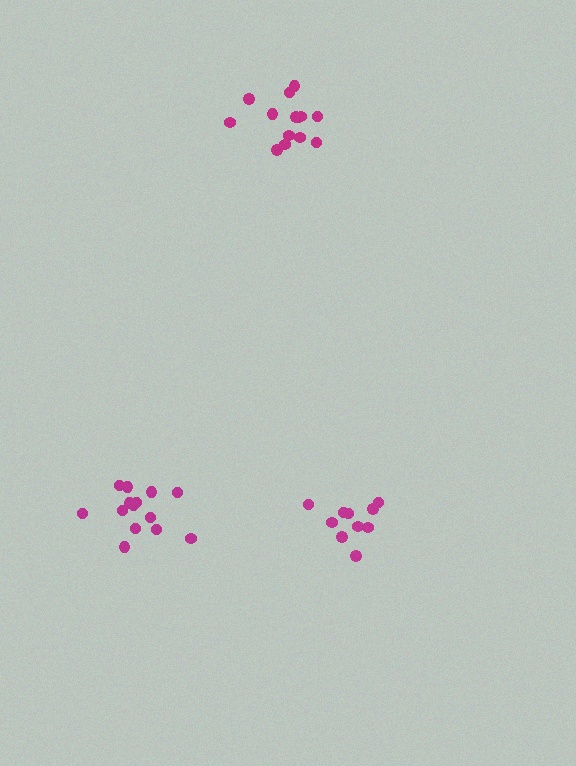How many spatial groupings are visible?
There are 3 spatial groupings.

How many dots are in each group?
Group 1: 14 dots, Group 2: 14 dots, Group 3: 10 dots (38 total).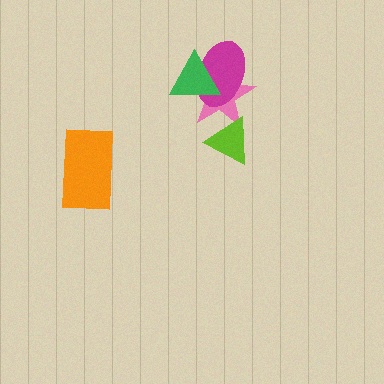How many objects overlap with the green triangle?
2 objects overlap with the green triangle.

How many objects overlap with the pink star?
3 objects overlap with the pink star.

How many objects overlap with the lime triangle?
1 object overlaps with the lime triangle.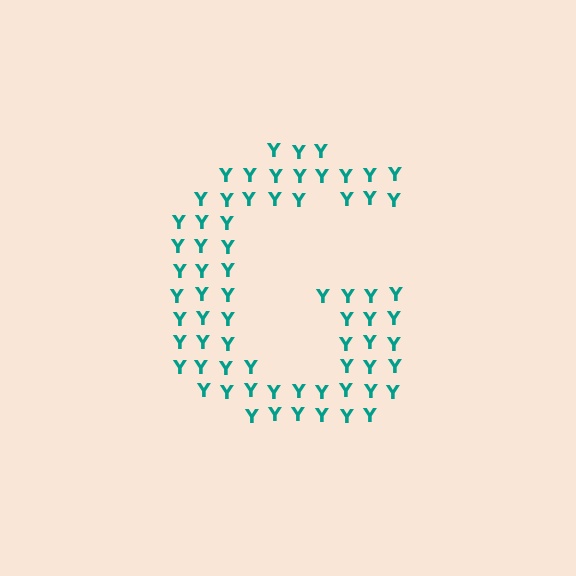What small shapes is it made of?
It is made of small letter Y's.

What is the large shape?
The large shape is the letter G.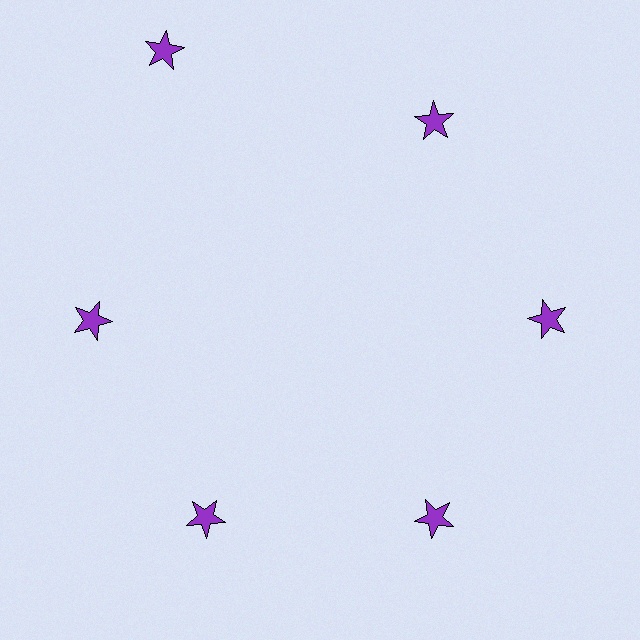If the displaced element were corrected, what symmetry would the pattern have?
It would have 6-fold rotational symmetry — the pattern would map onto itself every 60 degrees.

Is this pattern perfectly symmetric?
No. The 6 purple stars are arranged in a ring, but one element near the 11 o'clock position is pushed outward from the center, breaking the 6-fold rotational symmetry.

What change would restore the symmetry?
The symmetry would be restored by moving it inward, back onto the ring so that all 6 stars sit at equal angles and equal distance from the center.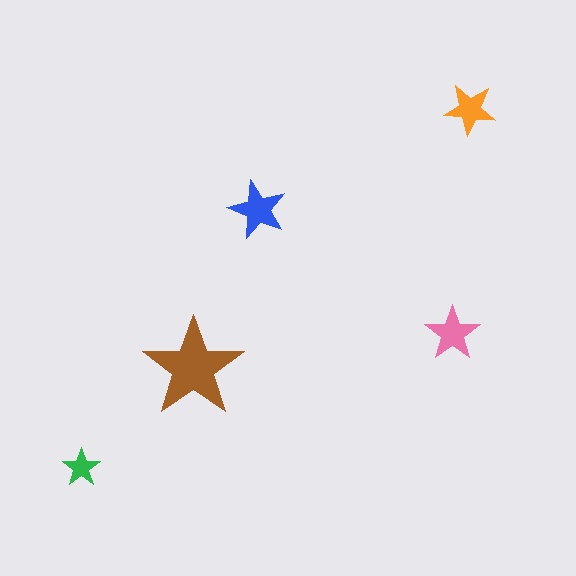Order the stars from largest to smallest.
the brown one, the blue one, the pink one, the orange one, the green one.